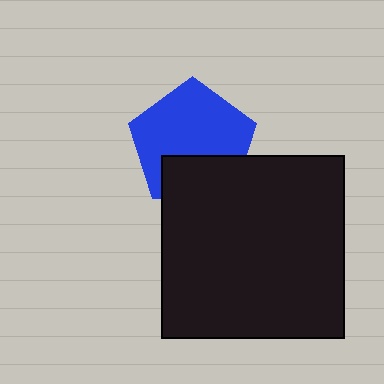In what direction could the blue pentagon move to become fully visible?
The blue pentagon could move up. That would shift it out from behind the black square entirely.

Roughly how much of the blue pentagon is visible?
Most of it is visible (roughly 69%).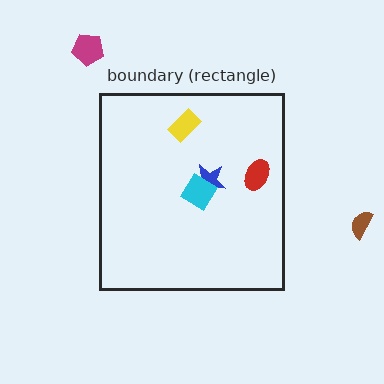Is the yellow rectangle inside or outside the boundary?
Inside.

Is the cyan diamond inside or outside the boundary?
Inside.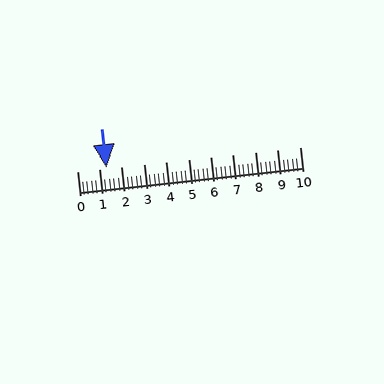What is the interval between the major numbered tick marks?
The major tick marks are spaced 1 units apart.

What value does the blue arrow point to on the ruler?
The blue arrow points to approximately 1.3.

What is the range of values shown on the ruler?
The ruler shows values from 0 to 10.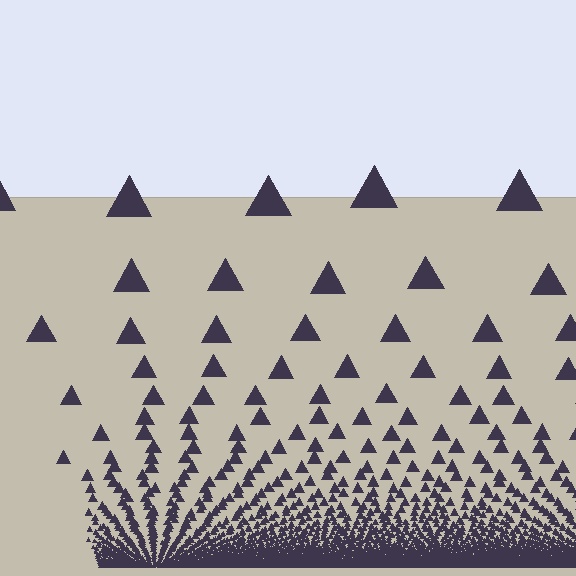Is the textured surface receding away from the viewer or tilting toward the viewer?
The surface appears to tilt toward the viewer. Texture elements get larger and sparser toward the top.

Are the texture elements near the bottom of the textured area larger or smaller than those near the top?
Smaller. The gradient is inverted — elements near the bottom are smaller and denser.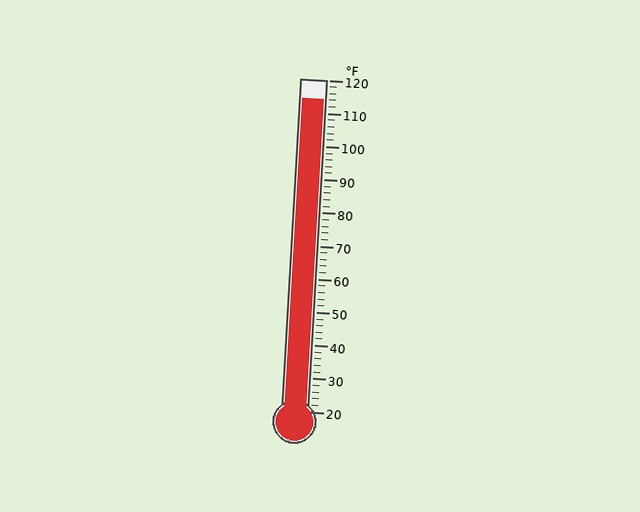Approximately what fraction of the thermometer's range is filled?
The thermometer is filled to approximately 95% of its range.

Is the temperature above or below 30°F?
The temperature is above 30°F.